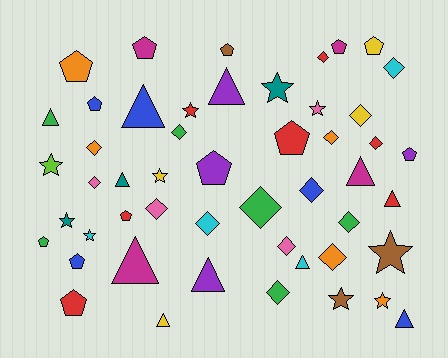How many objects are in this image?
There are 50 objects.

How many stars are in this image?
There are 10 stars.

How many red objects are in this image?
There are 7 red objects.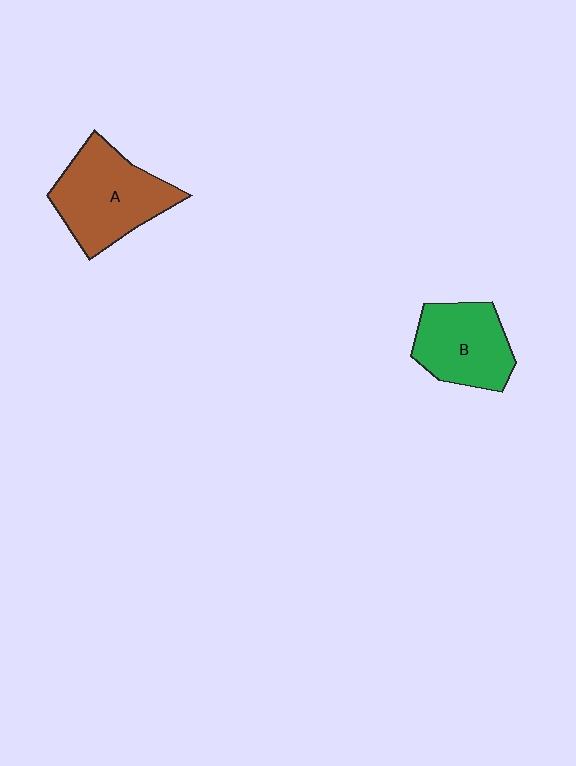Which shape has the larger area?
Shape A (brown).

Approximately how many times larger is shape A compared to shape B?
Approximately 1.2 times.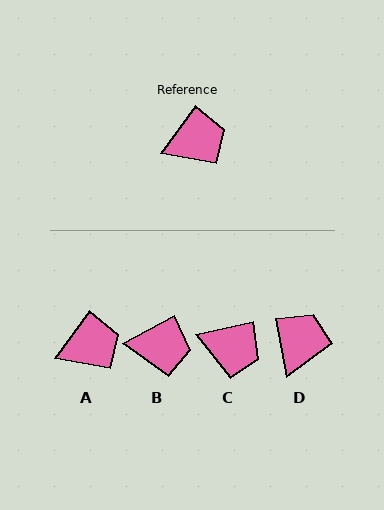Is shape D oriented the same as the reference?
No, it is off by about 46 degrees.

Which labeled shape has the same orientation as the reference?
A.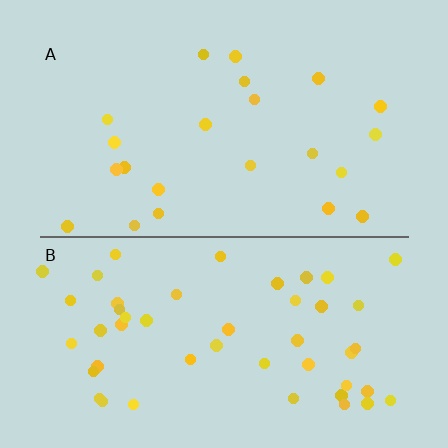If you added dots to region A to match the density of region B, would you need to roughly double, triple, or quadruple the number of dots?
Approximately double.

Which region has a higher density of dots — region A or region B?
B (the bottom).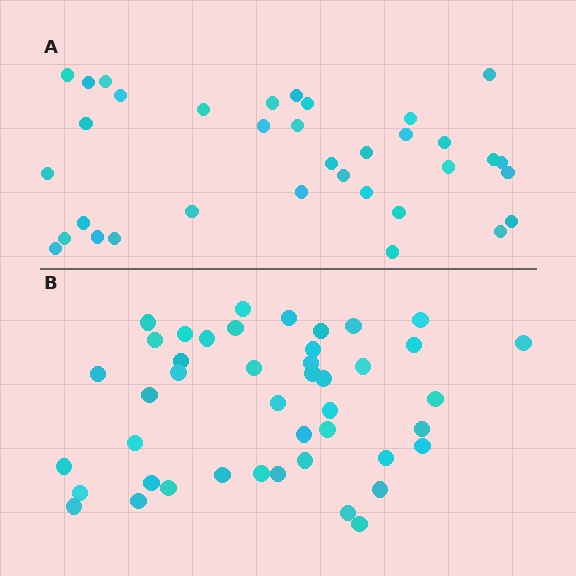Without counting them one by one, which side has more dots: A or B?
Region B (the bottom region) has more dots.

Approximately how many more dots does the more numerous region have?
Region B has roughly 8 or so more dots than region A.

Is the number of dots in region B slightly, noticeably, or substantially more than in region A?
Region B has noticeably more, but not dramatically so. The ratio is roughly 1.3 to 1.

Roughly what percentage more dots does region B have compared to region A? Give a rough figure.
About 25% more.